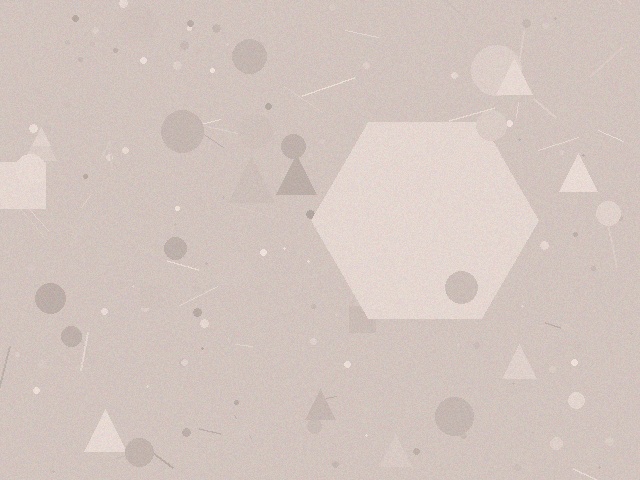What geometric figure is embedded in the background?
A hexagon is embedded in the background.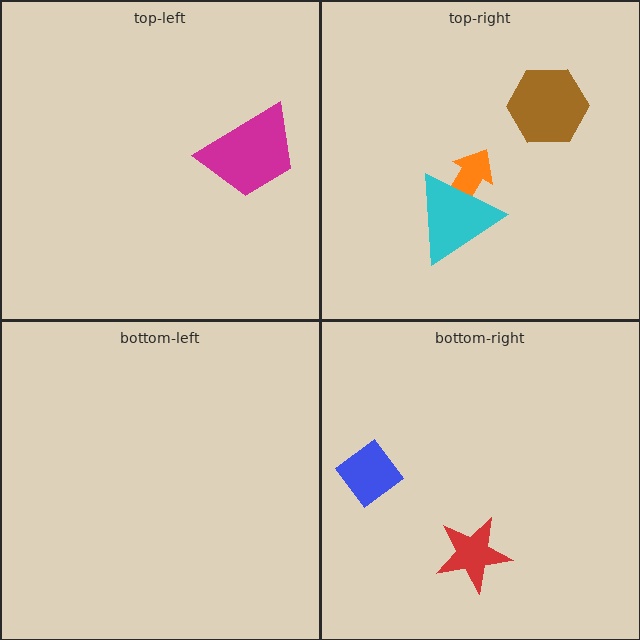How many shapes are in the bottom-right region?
2.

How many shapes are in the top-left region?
1.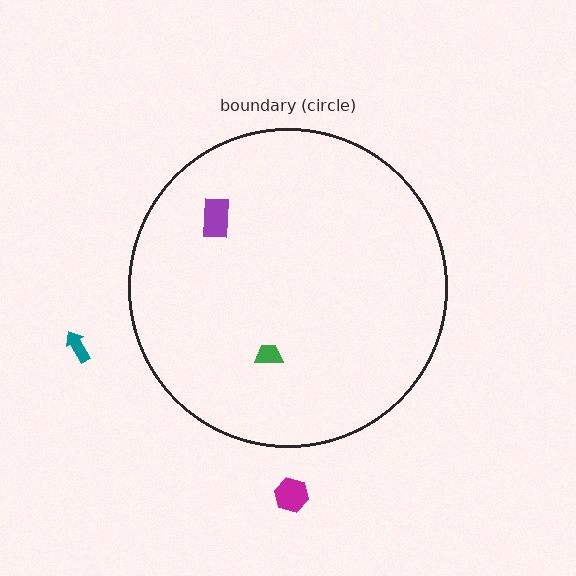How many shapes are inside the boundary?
2 inside, 2 outside.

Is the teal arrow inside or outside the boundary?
Outside.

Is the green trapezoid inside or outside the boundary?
Inside.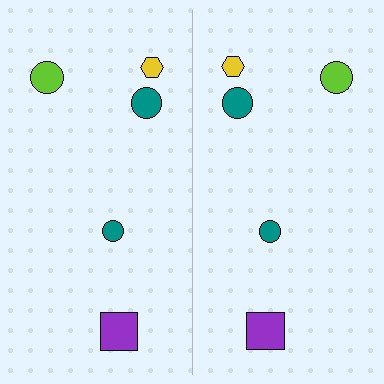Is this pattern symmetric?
Yes, this pattern has bilateral (reflection) symmetry.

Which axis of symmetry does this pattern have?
The pattern has a vertical axis of symmetry running through the center of the image.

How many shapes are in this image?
There are 10 shapes in this image.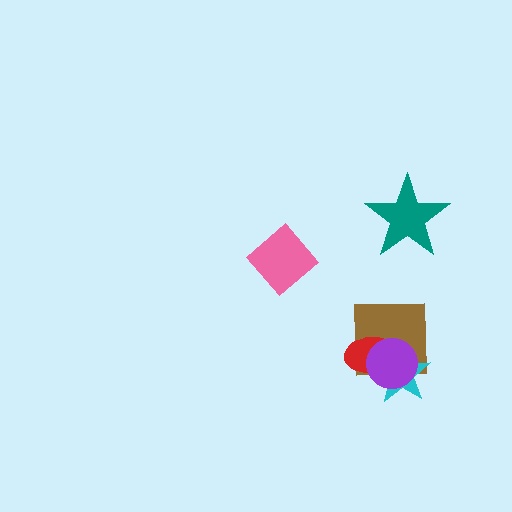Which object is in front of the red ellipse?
The purple circle is in front of the red ellipse.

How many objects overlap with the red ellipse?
3 objects overlap with the red ellipse.